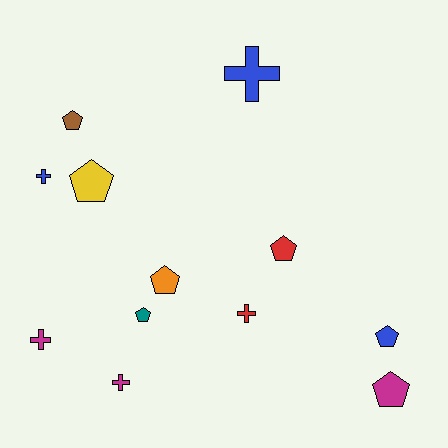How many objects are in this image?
There are 12 objects.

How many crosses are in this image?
There are 5 crosses.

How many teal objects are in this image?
There is 1 teal object.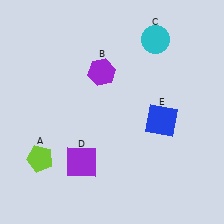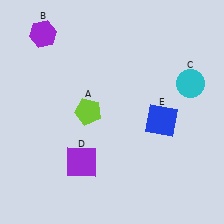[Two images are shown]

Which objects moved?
The objects that moved are: the lime pentagon (A), the purple hexagon (B), the cyan circle (C).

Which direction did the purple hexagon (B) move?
The purple hexagon (B) moved left.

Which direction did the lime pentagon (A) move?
The lime pentagon (A) moved right.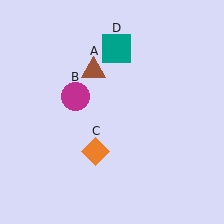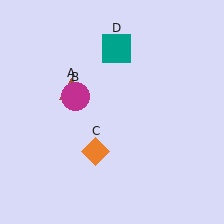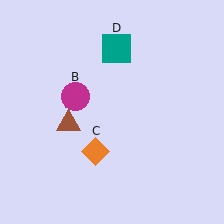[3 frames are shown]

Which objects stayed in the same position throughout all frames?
Magenta circle (object B) and orange diamond (object C) and teal square (object D) remained stationary.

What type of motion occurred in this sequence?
The brown triangle (object A) rotated counterclockwise around the center of the scene.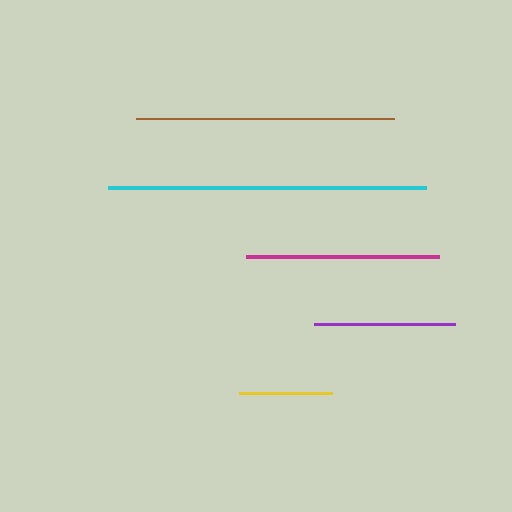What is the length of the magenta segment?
The magenta segment is approximately 193 pixels long.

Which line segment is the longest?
The cyan line is the longest at approximately 318 pixels.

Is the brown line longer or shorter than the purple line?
The brown line is longer than the purple line.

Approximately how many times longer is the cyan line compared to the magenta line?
The cyan line is approximately 1.6 times the length of the magenta line.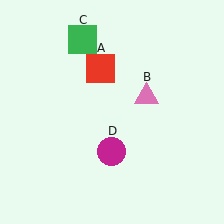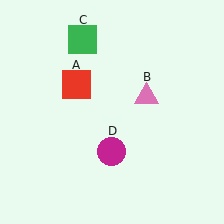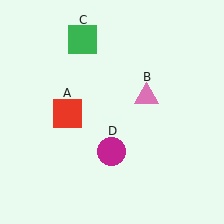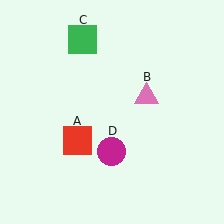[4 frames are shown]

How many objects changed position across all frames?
1 object changed position: red square (object A).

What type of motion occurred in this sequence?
The red square (object A) rotated counterclockwise around the center of the scene.